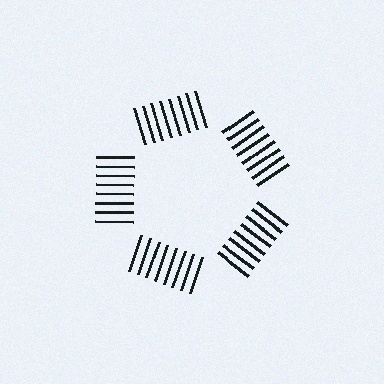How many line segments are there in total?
40 — 8 along each of the 5 edges.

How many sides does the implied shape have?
5 sides — the line-ends trace a pentagon.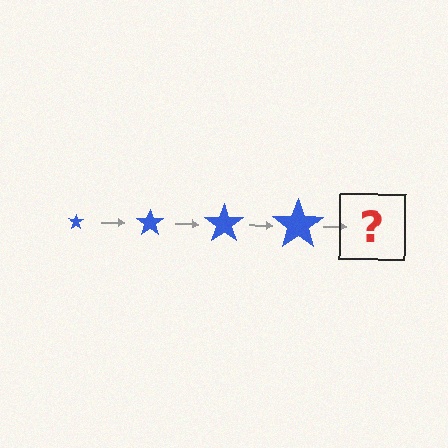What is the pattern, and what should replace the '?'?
The pattern is that the star gets progressively larger each step. The '?' should be a blue star, larger than the previous one.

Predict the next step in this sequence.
The next step is a blue star, larger than the previous one.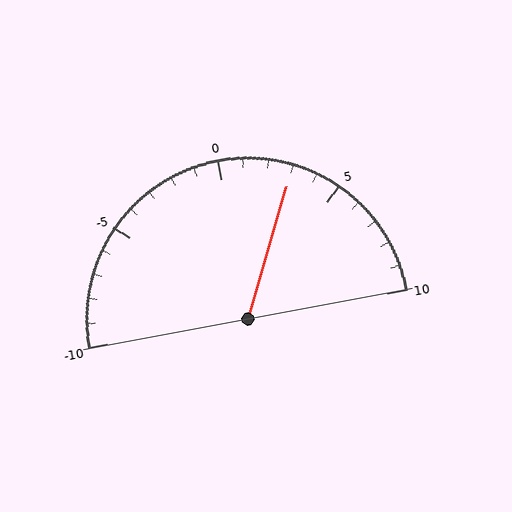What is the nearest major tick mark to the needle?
The nearest major tick mark is 5.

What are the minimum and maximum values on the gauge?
The gauge ranges from -10 to 10.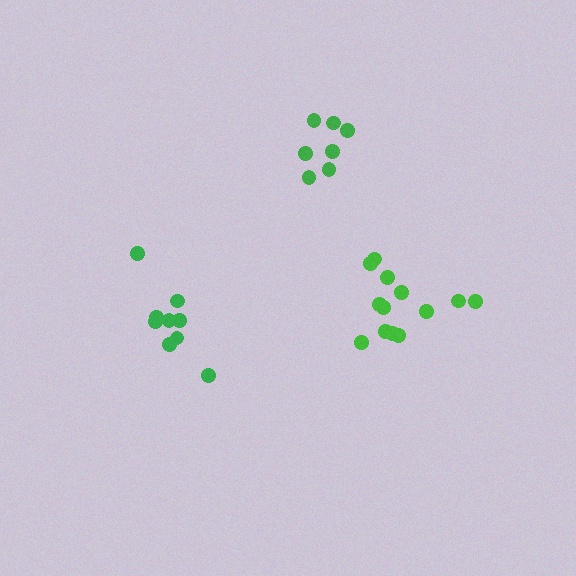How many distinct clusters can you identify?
There are 3 distinct clusters.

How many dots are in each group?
Group 1: 7 dots, Group 2: 13 dots, Group 3: 9 dots (29 total).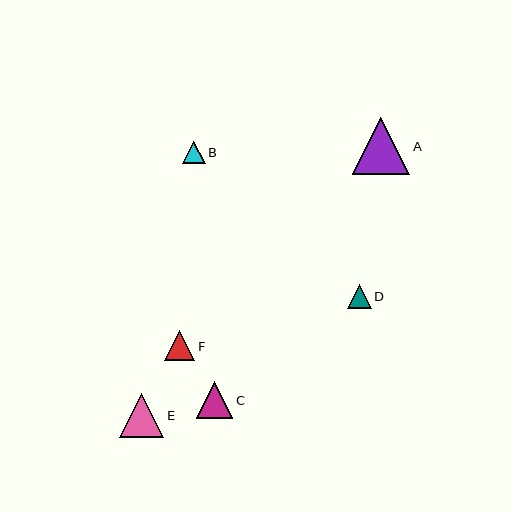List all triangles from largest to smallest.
From largest to smallest: A, E, C, F, D, B.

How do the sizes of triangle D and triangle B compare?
Triangle D and triangle B are approximately the same size.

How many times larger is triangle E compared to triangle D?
Triangle E is approximately 1.9 times the size of triangle D.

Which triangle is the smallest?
Triangle B is the smallest with a size of approximately 23 pixels.